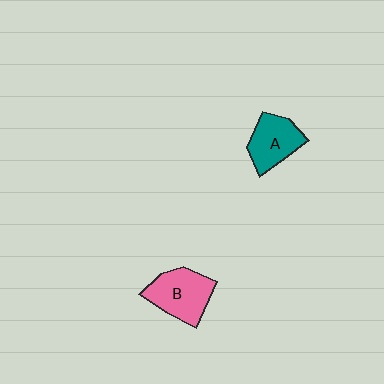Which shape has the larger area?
Shape B (pink).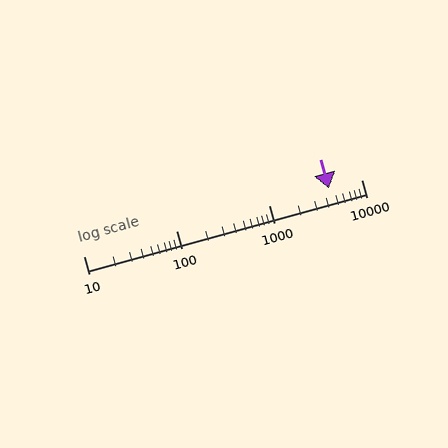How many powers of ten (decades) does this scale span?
The scale spans 3 decades, from 10 to 10000.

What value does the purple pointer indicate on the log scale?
The pointer indicates approximately 4500.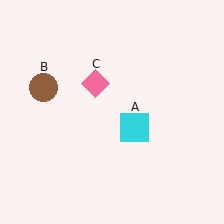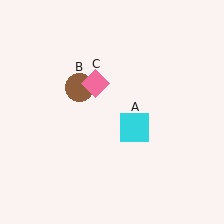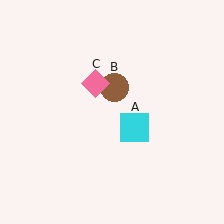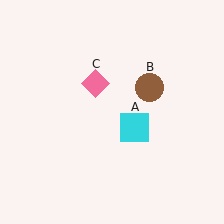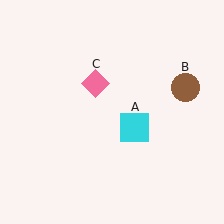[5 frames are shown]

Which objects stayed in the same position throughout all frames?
Cyan square (object A) and pink diamond (object C) remained stationary.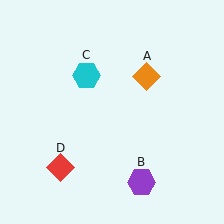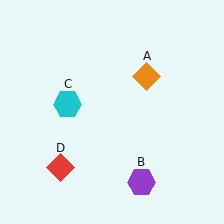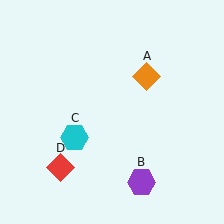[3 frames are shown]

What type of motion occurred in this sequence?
The cyan hexagon (object C) rotated counterclockwise around the center of the scene.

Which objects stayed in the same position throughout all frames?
Orange diamond (object A) and purple hexagon (object B) and red diamond (object D) remained stationary.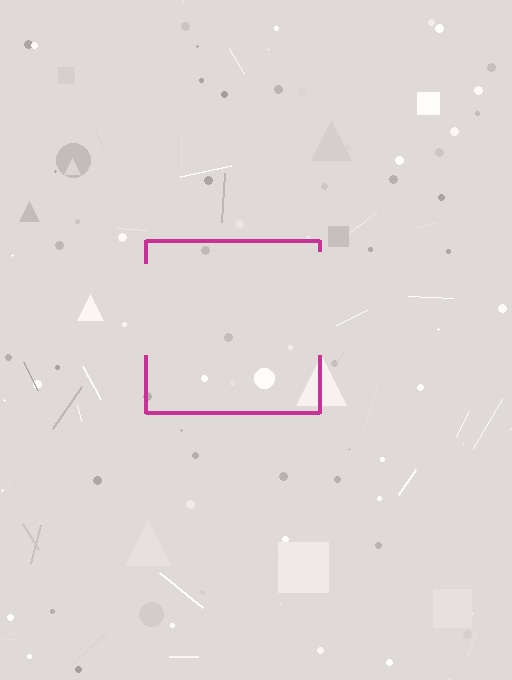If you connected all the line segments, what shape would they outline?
They would outline a square.